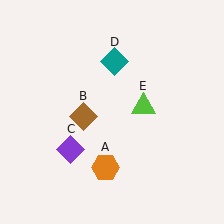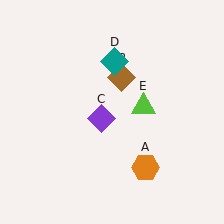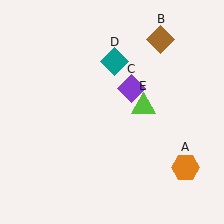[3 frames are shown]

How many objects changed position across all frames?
3 objects changed position: orange hexagon (object A), brown diamond (object B), purple diamond (object C).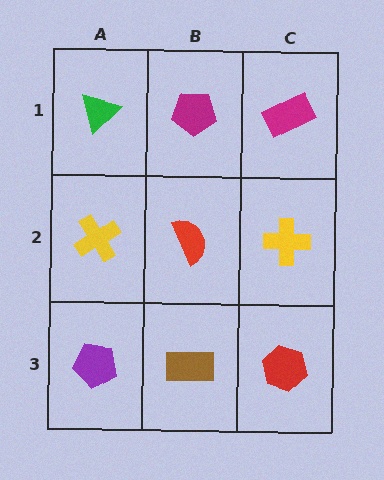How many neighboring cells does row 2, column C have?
3.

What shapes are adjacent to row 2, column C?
A magenta rectangle (row 1, column C), a red hexagon (row 3, column C), a red semicircle (row 2, column B).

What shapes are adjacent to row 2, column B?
A magenta pentagon (row 1, column B), a brown rectangle (row 3, column B), a yellow cross (row 2, column A), a yellow cross (row 2, column C).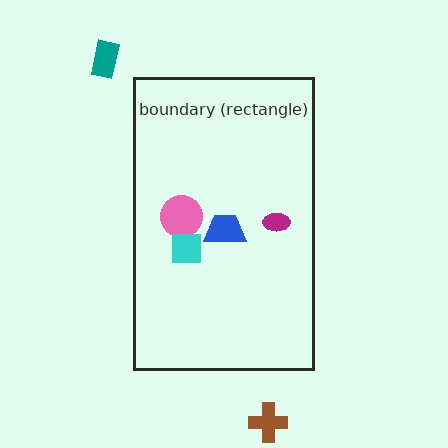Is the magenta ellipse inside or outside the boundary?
Inside.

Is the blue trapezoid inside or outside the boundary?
Inside.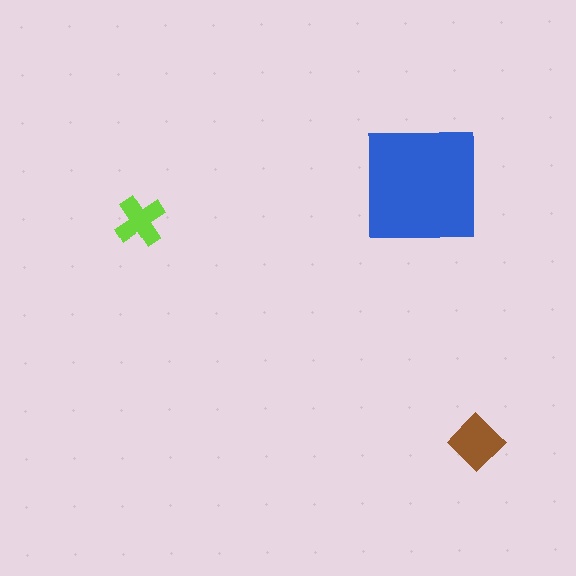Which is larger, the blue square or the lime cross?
The blue square.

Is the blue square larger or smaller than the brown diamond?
Larger.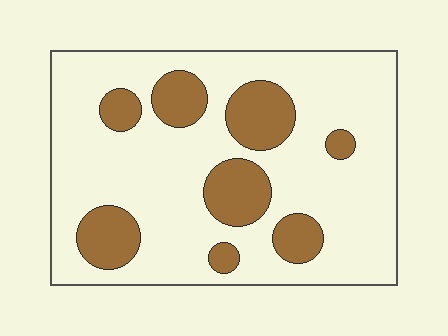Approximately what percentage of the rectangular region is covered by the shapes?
Approximately 25%.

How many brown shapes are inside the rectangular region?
8.